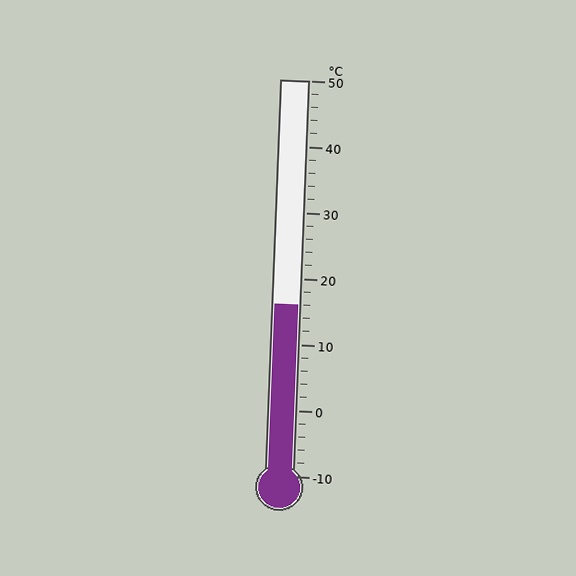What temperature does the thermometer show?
The thermometer shows approximately 16°C.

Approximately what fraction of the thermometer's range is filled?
The thermometer is filled to approximately 45% of its range.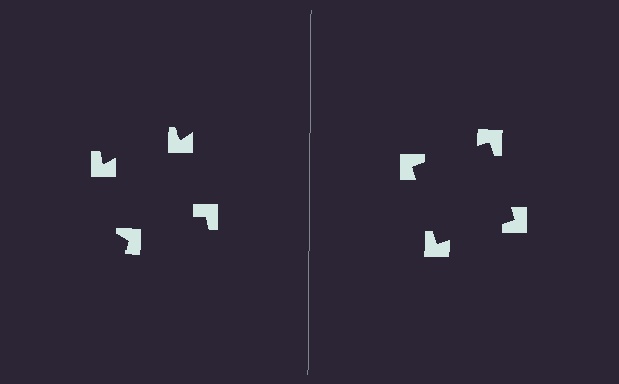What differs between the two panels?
The notched squares are positioned identically on both sides; only the wedge orientations differ. On the right they align to a square; on the left they are misaligned.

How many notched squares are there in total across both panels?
8 — 4 on each side.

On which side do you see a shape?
An illusory square appears on the right side. On the left side the wedge cuts are rotated, so no coherent shape forms.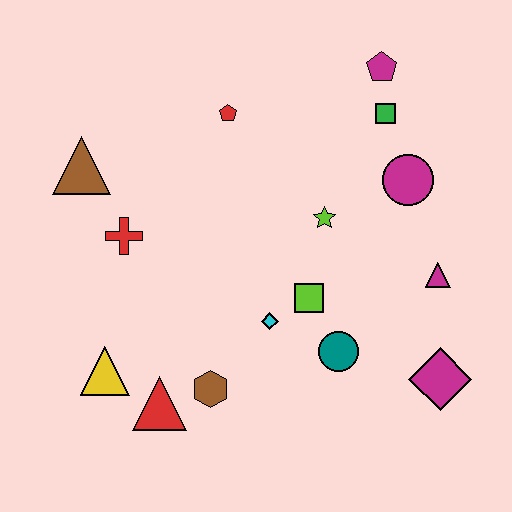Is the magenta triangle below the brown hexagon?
No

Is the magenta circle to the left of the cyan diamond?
No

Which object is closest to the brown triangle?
The red cross is closest to the brown triangle.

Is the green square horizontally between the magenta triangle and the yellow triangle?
Yes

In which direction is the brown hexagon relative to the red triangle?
The brown hexagon is to the right of the red triangle.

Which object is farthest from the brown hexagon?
The magenta pentagon is farthest from the brown hexagon.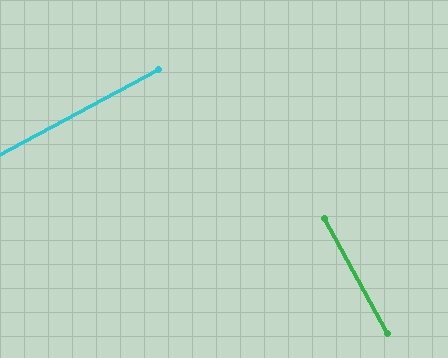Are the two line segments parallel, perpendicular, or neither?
Perpendicular — they meet at approximately 89°.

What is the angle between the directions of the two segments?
Approximately 89 degrees.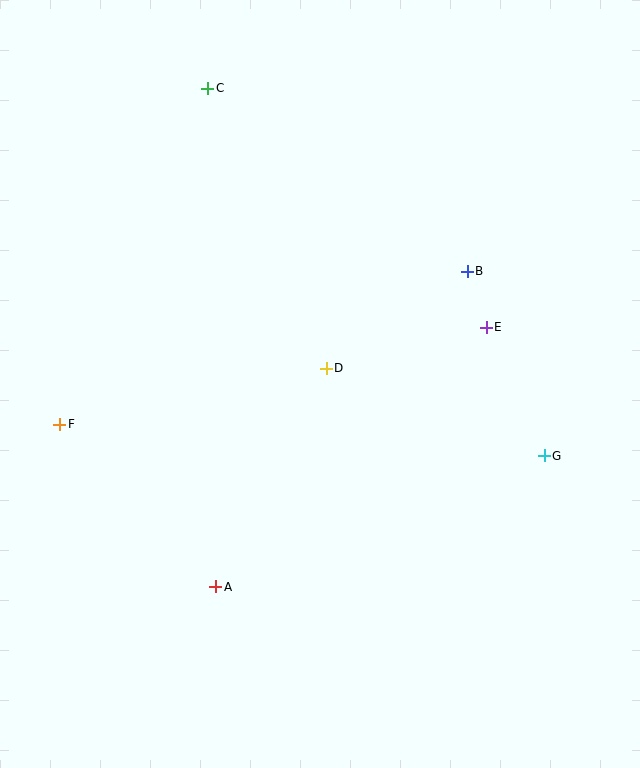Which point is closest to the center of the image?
Point D at (326, 368) is closest to the center.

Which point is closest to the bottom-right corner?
Point G is closest to the bottom-right corner.